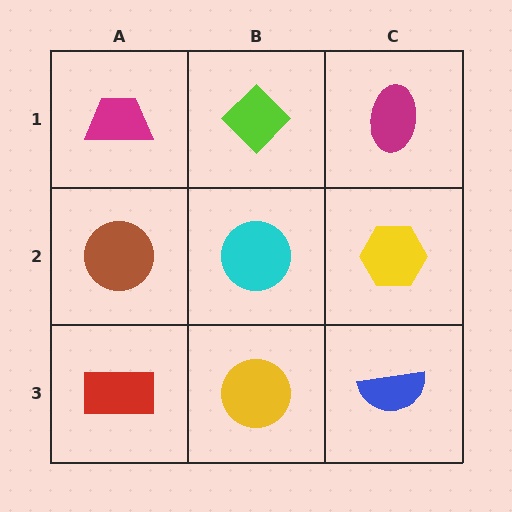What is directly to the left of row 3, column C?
A yellow circle.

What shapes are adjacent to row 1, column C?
A yellow hexagon (row 2, column C), a lime diamond (row 1, column B).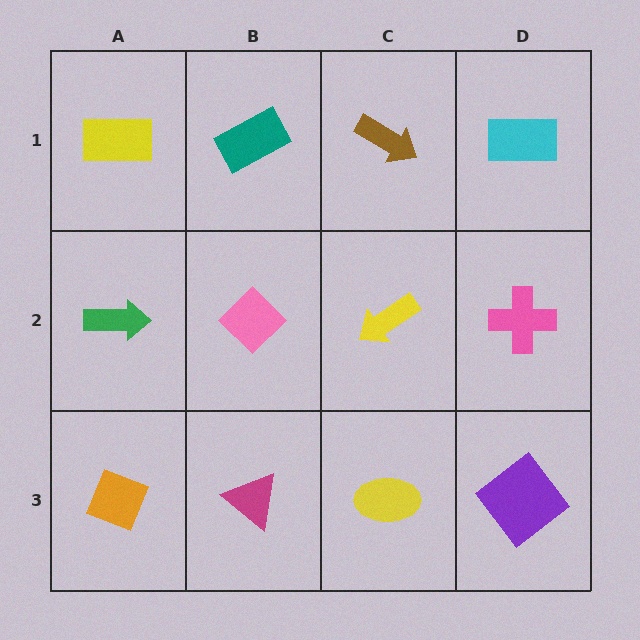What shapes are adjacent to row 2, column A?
A yellow rectangle (row 1, column A), an orange diamond (row 3, column A), a pink diamond (row 2, column B).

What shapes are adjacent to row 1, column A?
A green arrow (row 2, column A), a teal rectangle (row 1, column B).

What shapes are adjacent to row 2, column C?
A brown arrow (row 1, column C), a yellow ellipse (row 3, column C), a pink diamond (row 2, column B), a pink cross (row 2, column D).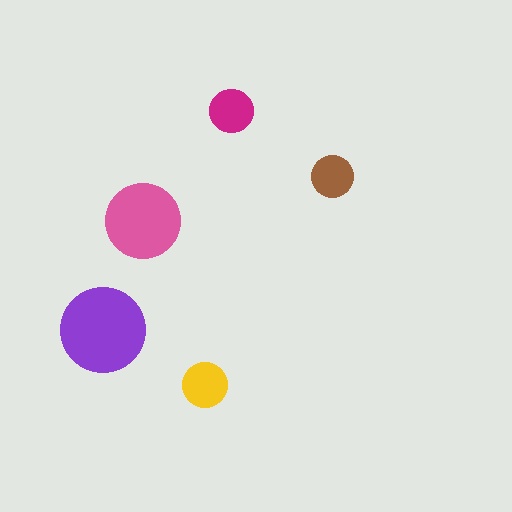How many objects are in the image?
There are 5 objects in the image.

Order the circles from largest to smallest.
the purple one, the pink one, the yellow one, the magenta one, the brown one.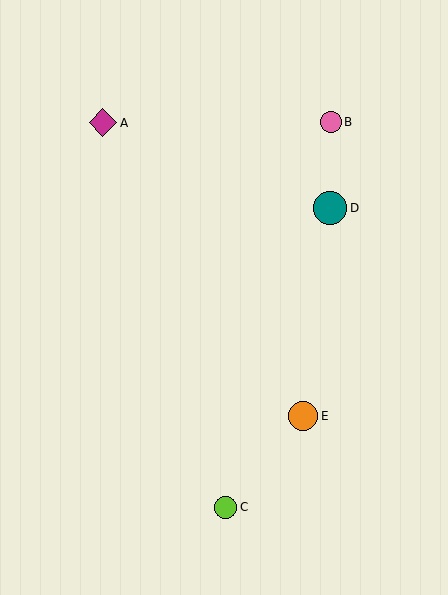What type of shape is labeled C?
Shape C is a lime circle.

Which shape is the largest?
The teal circle (labeled D) is the largest.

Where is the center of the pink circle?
The center of the pink circle is at (331, 122).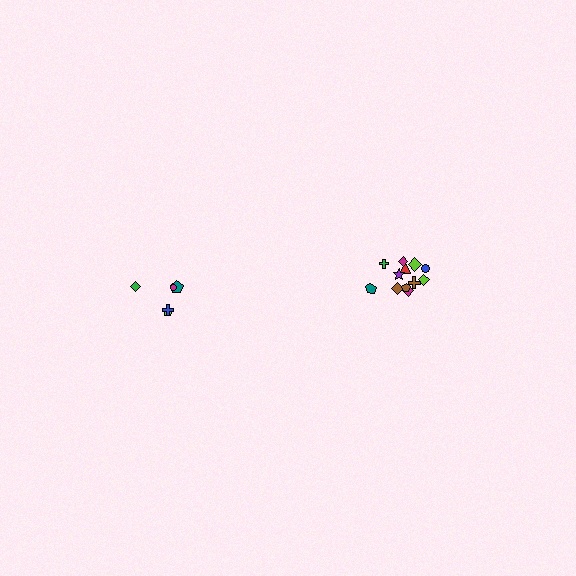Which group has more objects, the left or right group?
The right group.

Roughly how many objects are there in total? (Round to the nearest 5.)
Roughly 15 objects in total.